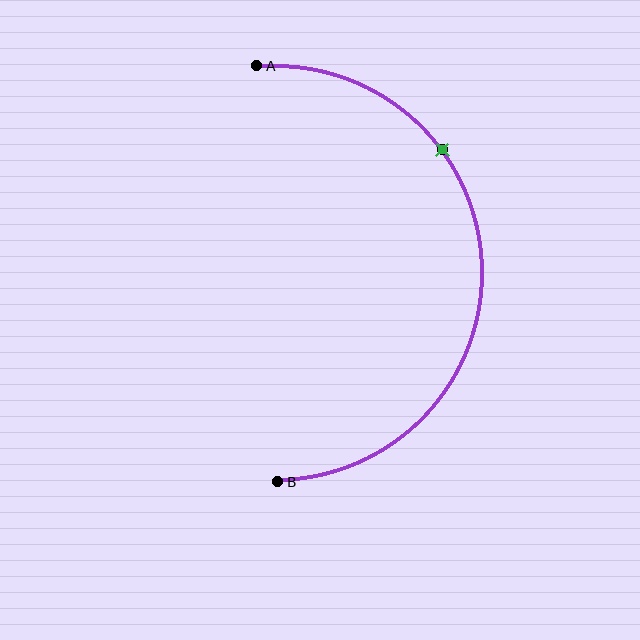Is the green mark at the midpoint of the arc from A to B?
No. The green mark lies on the arc but is closer to endpoint A. The arc midpoint would be at the point on the curve equidistant along the arc from both A and B.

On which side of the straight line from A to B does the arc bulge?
The arc bulges to the right of the straight line connecting A and B.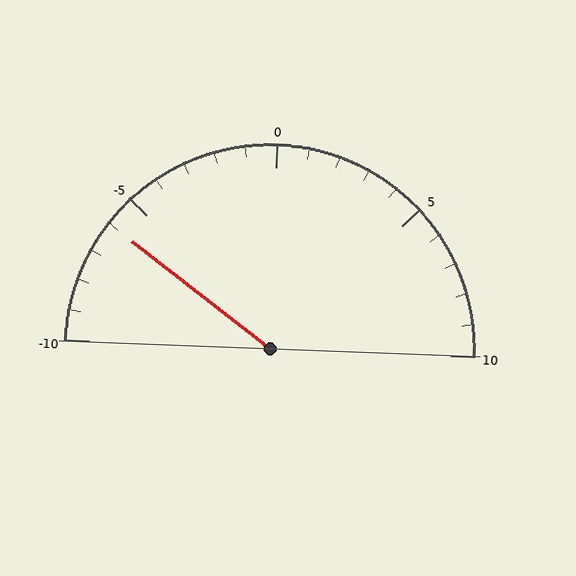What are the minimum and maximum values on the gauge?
The gauge ranges from -10 to 10.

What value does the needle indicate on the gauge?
The needle indicates approximately -6.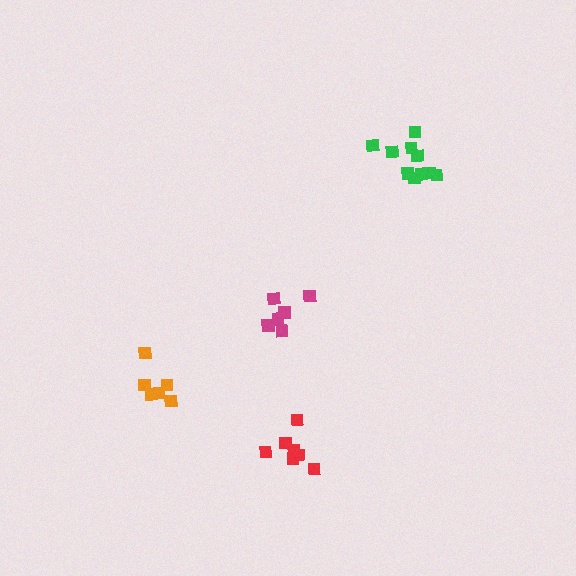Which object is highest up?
The green cluster is topmost.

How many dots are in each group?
Group 1: 7 dots, Group 2: 10 dots, Group 3: 6 dots, Group 4: 6 dots (29 total).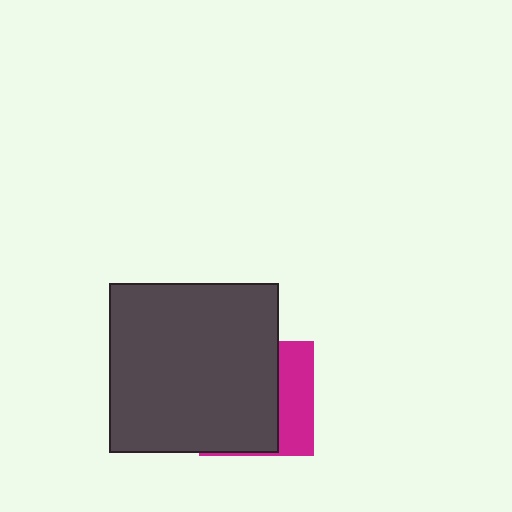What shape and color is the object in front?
The object in front is a dark gray square.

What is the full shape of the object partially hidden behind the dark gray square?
The partially hidden object is a magenta square.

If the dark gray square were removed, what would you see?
You would see the complete magenta square.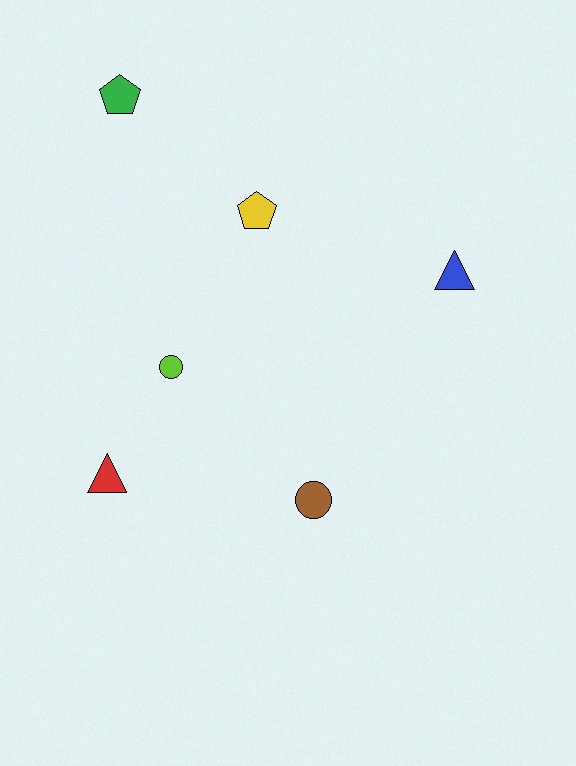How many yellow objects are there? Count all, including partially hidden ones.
There is 1 yellow object.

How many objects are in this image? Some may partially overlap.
There are 6 objects.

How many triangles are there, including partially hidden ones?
There are 2 triangles.